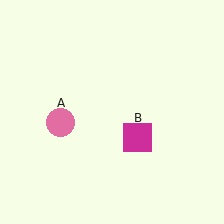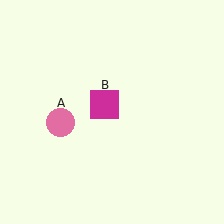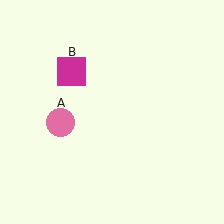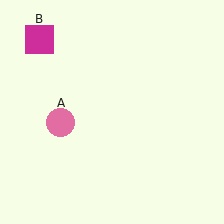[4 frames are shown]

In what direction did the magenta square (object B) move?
The magenta square (object B) moved up and to the left.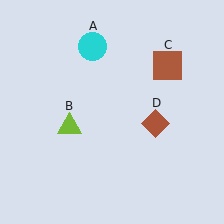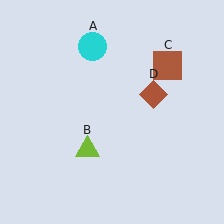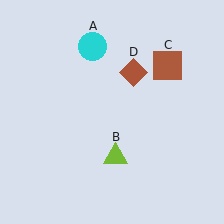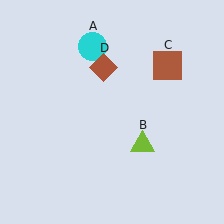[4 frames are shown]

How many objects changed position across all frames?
2 objects changed position: lime triangle (object B), brown diamond (object D).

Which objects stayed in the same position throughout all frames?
Cyan circle (object A) and brown square (object C) remained stationary.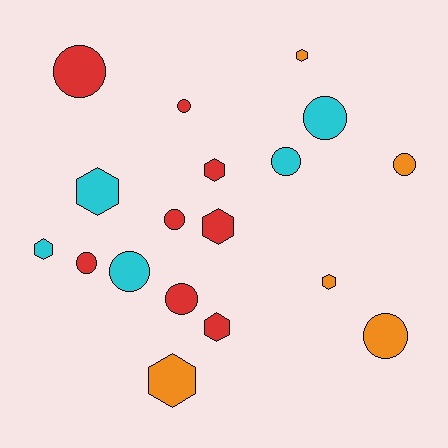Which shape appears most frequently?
Circle, with 10 objects.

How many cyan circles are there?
There are 3 cyan circles.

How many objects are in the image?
There are 18 objects.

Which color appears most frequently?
Red, with 8 objects.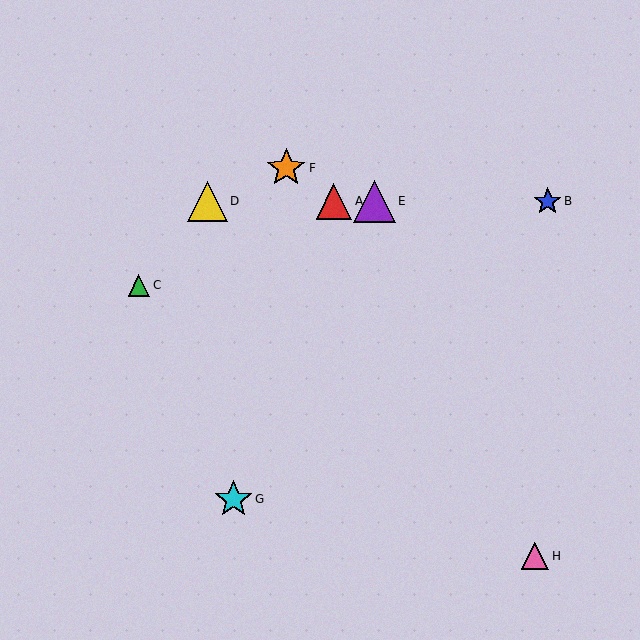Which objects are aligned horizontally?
Objects A, B, D, E are aligned horizontally.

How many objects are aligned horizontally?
4 objects (A, B, D, E) are aligned horizontally.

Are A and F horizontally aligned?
No, A is at y≈201 and F is at y≈168.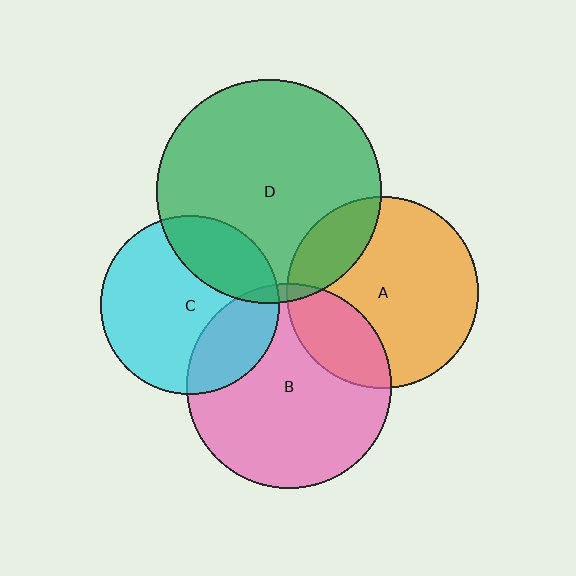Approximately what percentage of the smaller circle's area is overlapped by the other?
Approximately 25%.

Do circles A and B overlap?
Yes.